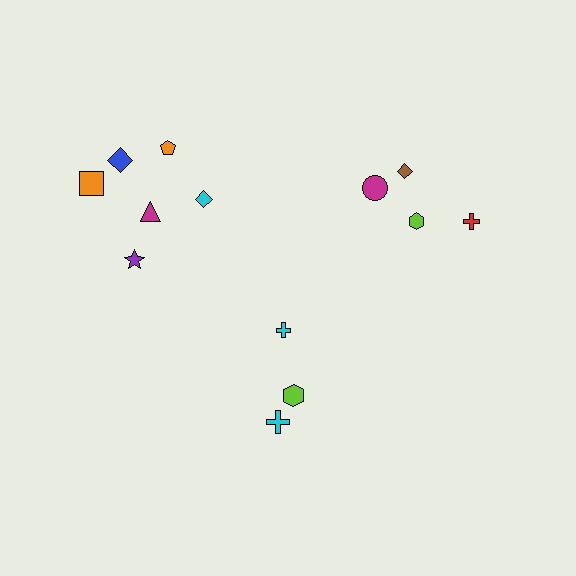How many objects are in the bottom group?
There are 3 objects.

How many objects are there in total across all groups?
There are 13 objects.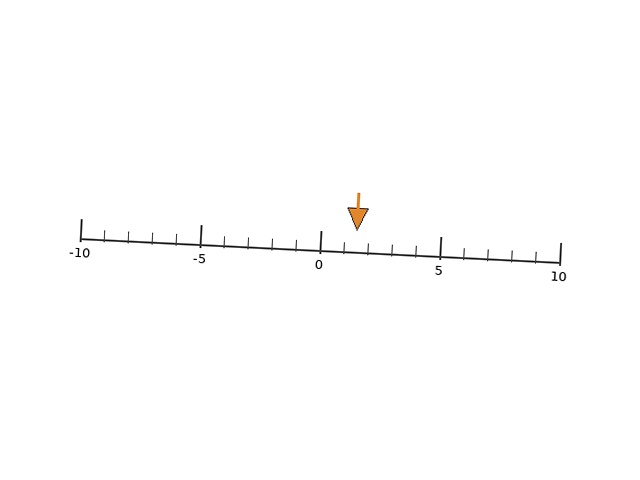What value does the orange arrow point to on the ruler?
The orange arrow points to approximately 2.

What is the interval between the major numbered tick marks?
The major tick marks are spaced 5 units apart.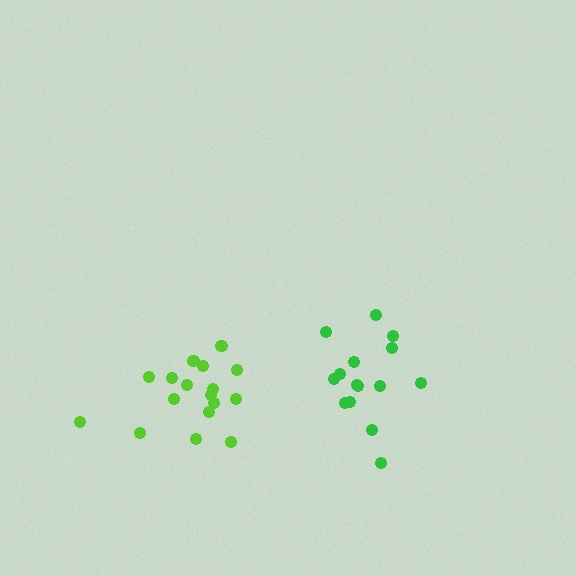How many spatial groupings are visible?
There are 2 spatial groupings.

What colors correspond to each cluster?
The clusters are colored: lime, green.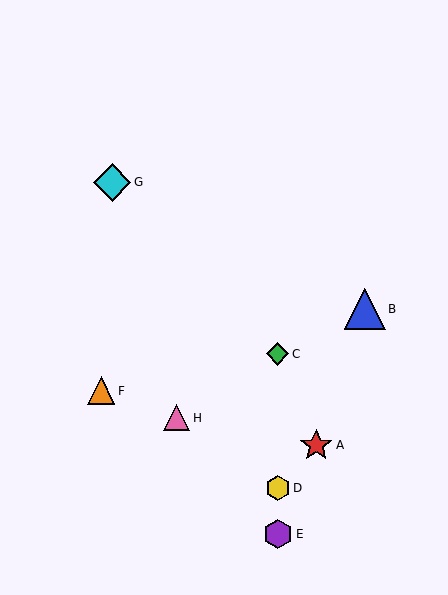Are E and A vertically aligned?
No, E is at x≈278 and A is at x≈316.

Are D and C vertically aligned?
Yes, both are at x≈278.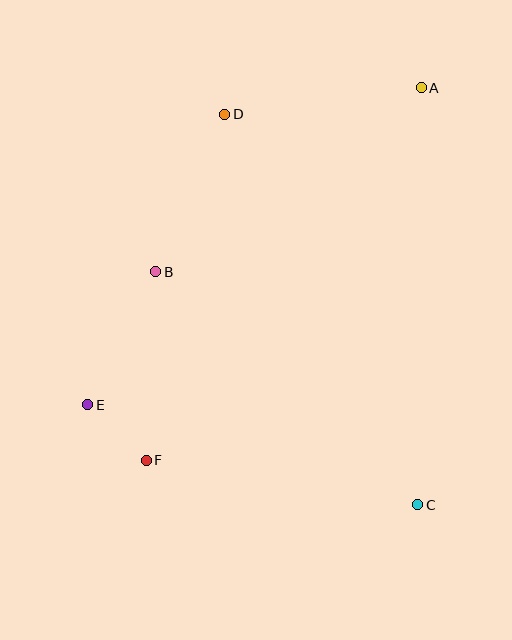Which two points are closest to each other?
Points E and F are closest to each other.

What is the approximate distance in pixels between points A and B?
The distance between A and B is approximately 323 pixels.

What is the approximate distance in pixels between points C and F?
The distance between C and F is approximately 275 pixels.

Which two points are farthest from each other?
Points A and F are farthest from each other.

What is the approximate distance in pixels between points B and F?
The distance between B and F is approximately 189 pixels.